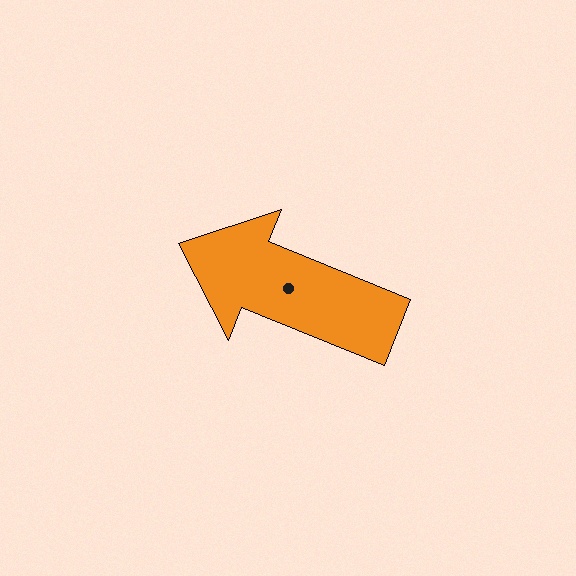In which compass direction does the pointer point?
West.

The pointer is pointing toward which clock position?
Roughly 10 o'clock.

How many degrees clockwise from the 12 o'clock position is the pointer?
Approximately 292 degrees.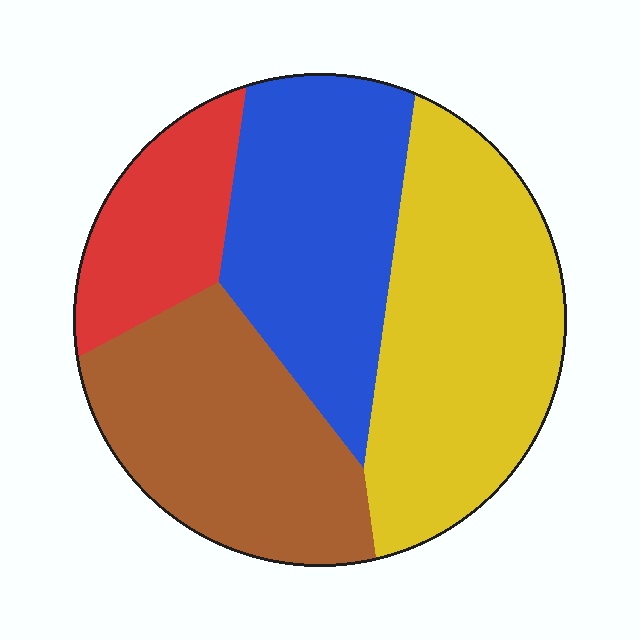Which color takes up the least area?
Red, at roughly 15%.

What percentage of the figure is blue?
Blue covers around 25% of the figure.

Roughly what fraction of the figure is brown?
Brown covers around 25% of the figure.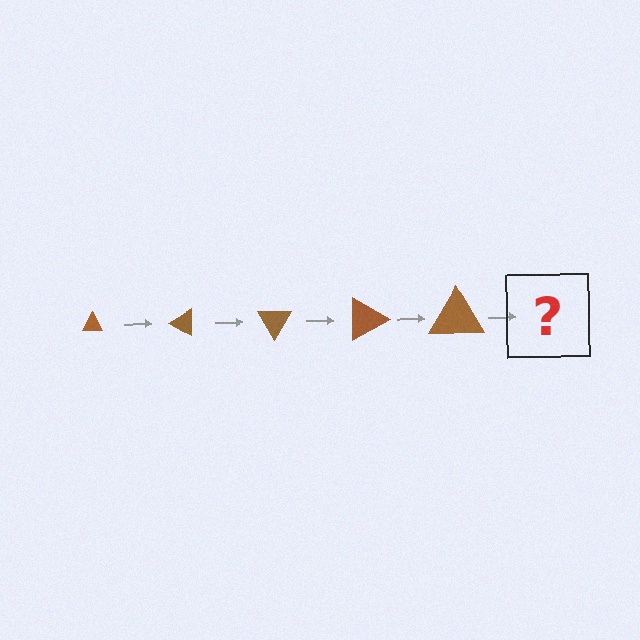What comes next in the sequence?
The next element should be a triangle, larger than the previous one and rotated 150 degrees from the start.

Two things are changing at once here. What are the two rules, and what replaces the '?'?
The two rules are that the triangle grows larger each step and it rotates 30 degrees each step. The '?' should be a triangle, larger than the previous one and rotated 150 degrees from the start.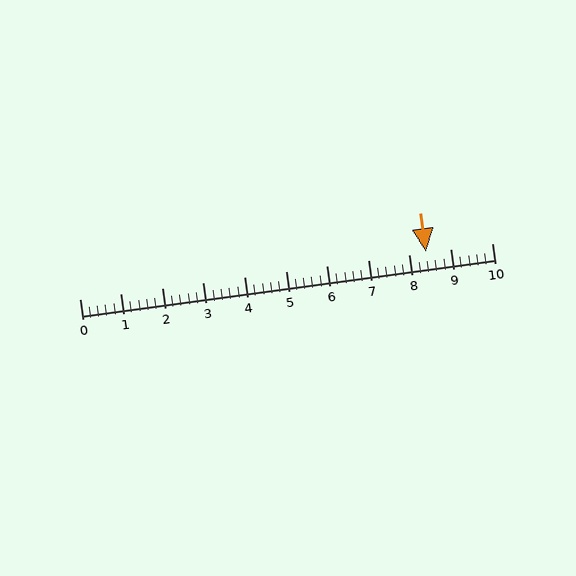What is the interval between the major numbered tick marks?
The major tick marks are spaced 1 units apart.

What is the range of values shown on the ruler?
The ruler shows values from 0 to 10.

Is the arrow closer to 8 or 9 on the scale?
The arrow is closer to 8.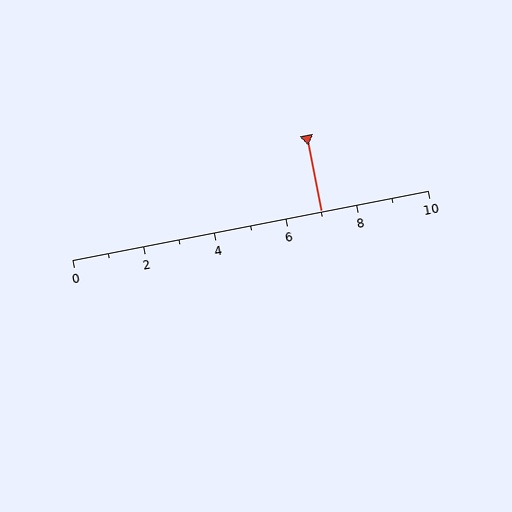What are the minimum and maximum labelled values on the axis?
The axis runs from 0 to 10.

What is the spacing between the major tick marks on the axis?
The major ticks are spaced 2 apart.